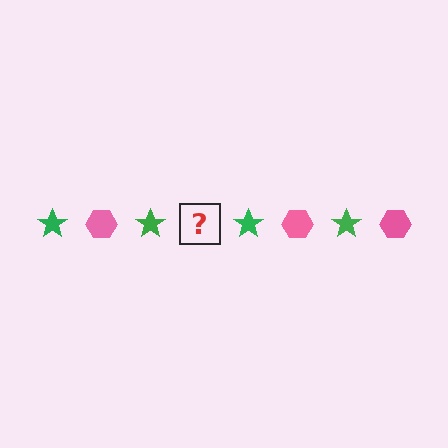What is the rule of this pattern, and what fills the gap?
The rule is that the pattern alternates between green star and pink hexagon. The gap should be filled with a pink hexagon.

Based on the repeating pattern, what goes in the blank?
The blank should be a pink hexagon.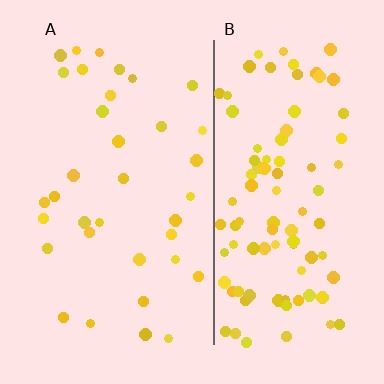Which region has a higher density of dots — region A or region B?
B (the right).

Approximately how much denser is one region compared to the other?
Approximately 2.7× — region B over region A.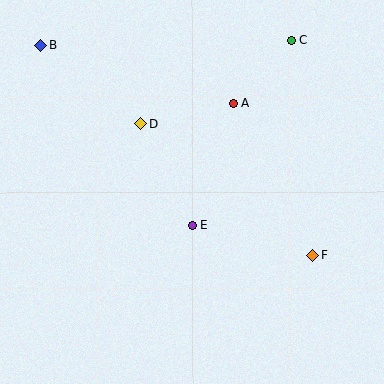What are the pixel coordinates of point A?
Point A is at (233, 103).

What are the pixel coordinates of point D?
Point D is at (140, 124).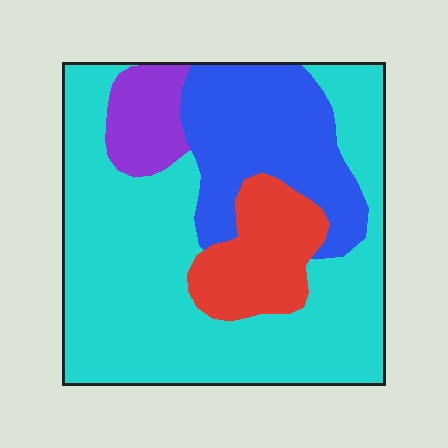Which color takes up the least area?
Purple, at roughly 10%.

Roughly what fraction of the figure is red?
Red covers roughly 15% of the figure.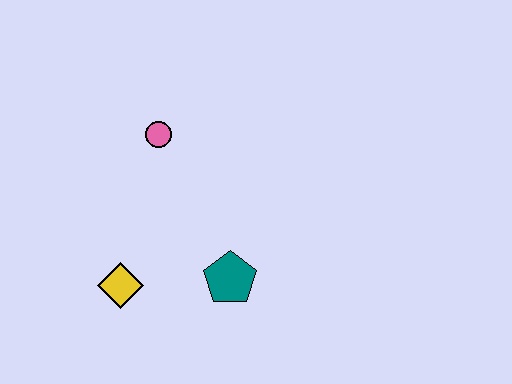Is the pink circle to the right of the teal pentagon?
No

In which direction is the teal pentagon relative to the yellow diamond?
The teal pentagon is to the right of the yellow diamond.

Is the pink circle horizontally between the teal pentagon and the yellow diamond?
Yes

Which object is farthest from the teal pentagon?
The pink circle is farthest from the teal pentagon.